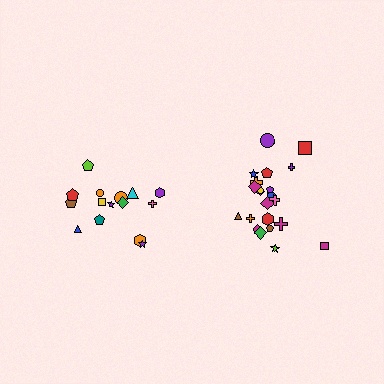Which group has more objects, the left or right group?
The right group.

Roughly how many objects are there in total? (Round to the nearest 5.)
Roughly 35 objects in total.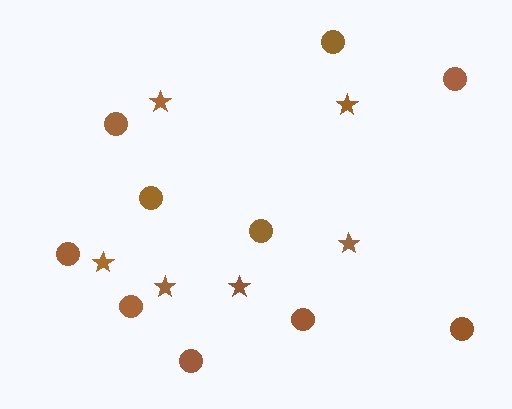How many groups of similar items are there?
There are 2 groups: one group of circles (10) and one group of stars (6).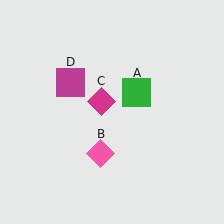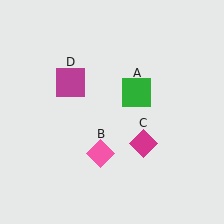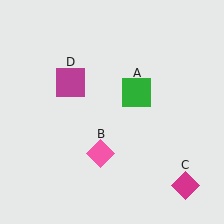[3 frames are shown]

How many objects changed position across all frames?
1 object changed position: magenta diamond (object C).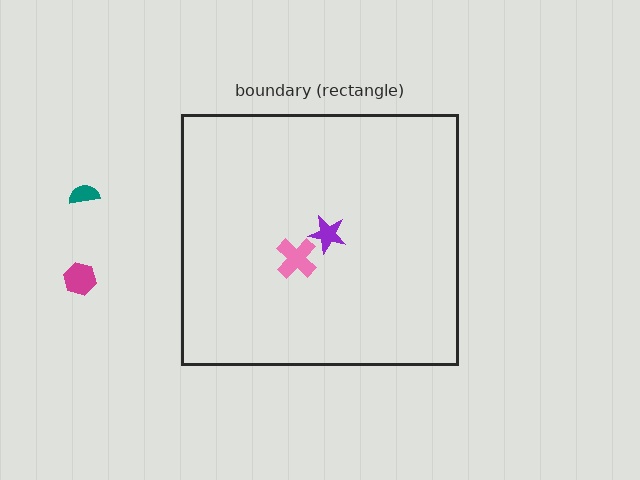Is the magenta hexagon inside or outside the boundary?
Outside.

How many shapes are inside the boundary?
2 inside, 2 outside.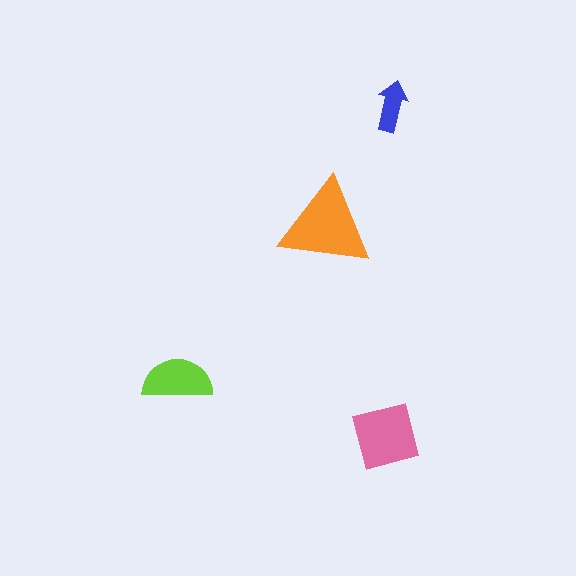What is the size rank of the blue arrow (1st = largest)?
4th.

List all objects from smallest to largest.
The blue arrow, the lime semicircle, the pink square, the orange triangle.